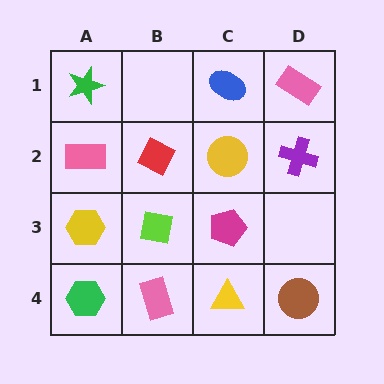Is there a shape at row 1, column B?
No, that cell is empty.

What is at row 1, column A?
A green star.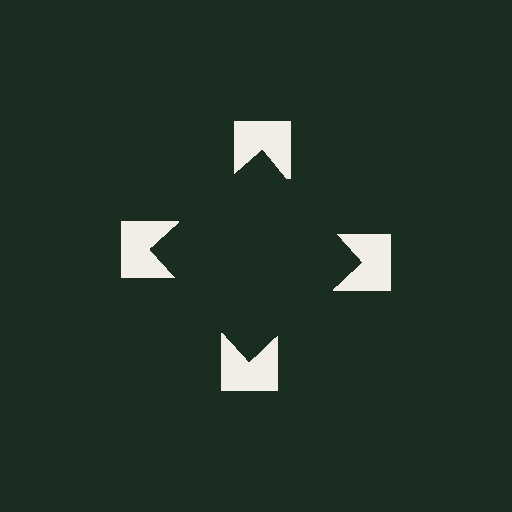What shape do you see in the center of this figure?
An illusory square — its edges are inferred from the aligned wedge cuts in the notched squares, not physically drawn.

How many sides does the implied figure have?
4 sides.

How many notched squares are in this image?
There are 4 — one at each vertex of the illusory square.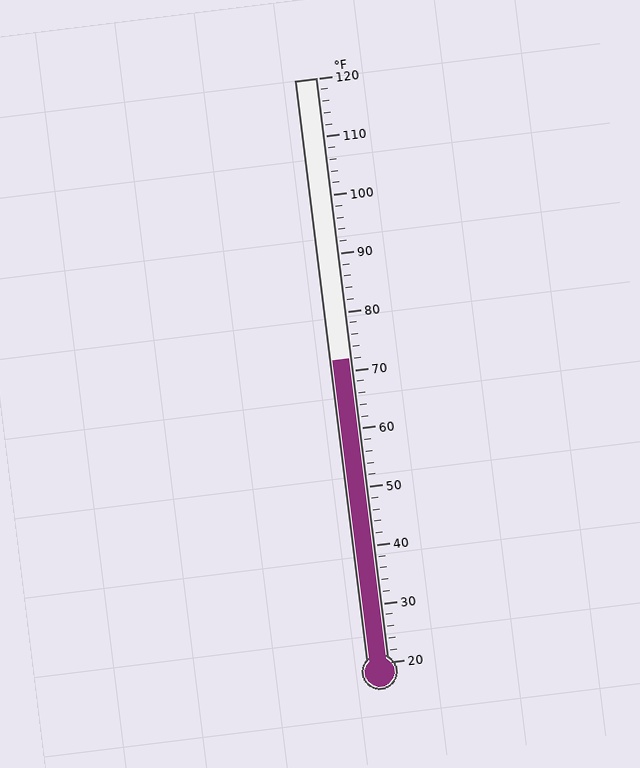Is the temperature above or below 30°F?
The temperature is above 30°F.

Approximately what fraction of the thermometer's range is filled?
The thermometer is filled to approximately 50% of its range.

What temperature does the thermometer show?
The thermometer shows approximately 72°F.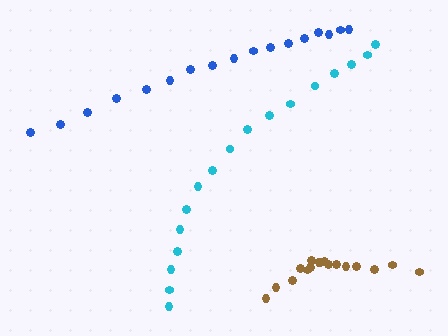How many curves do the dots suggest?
There are 3 distinct paths.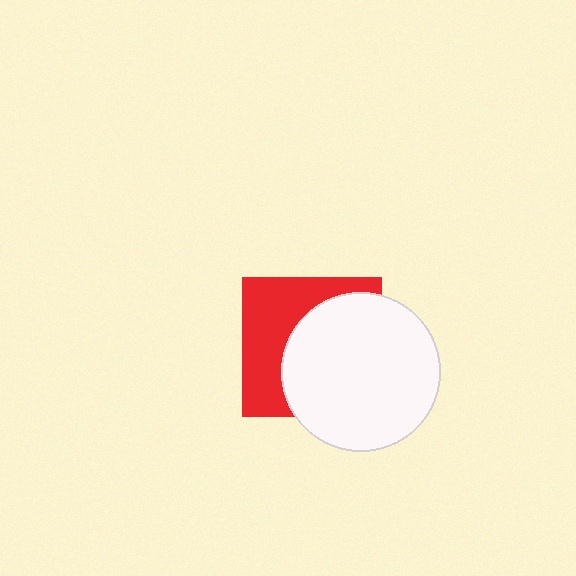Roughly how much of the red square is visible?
A small part of it is visible (roughly 44%).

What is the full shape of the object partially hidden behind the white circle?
The partially hidden object is a red square.